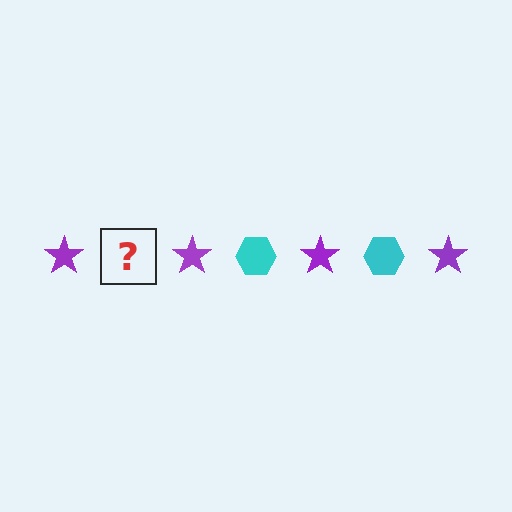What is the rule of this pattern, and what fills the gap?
The rule is that the pattern alternates between purple star and cyan hexagon. The gap should be filled with a cyan hexagon.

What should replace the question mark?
The question mark should be replaced with a cyan hexagon.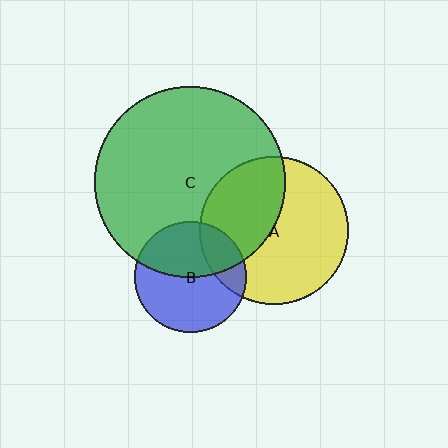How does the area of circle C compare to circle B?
Approximately 3.0 times.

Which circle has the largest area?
Circle C (green).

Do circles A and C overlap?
Yes.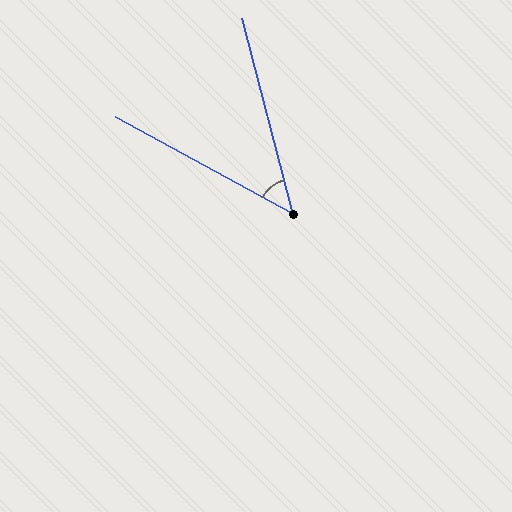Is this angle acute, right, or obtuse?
It is acute.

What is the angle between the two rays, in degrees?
Approximately 47 degrees.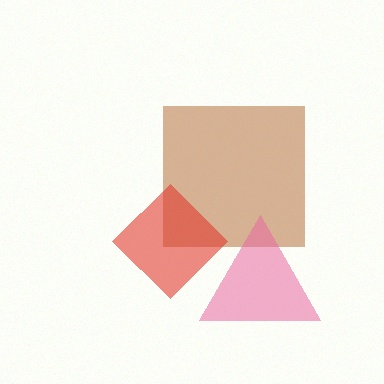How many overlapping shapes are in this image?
There are 3 overlapping shapes in the image.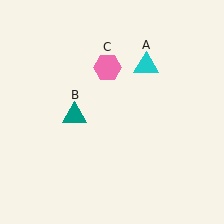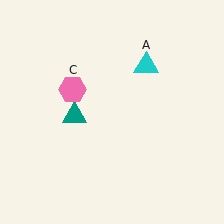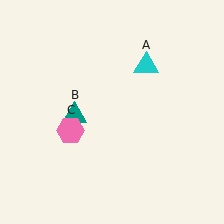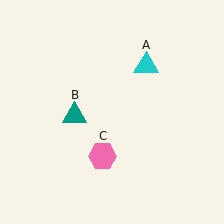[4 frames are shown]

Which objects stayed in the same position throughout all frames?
Cyan triangle (object A) and teal triangle (object B) remained stationary.